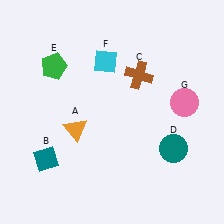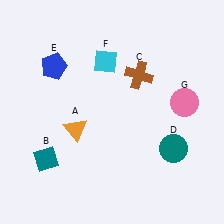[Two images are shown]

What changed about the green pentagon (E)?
In Image 1, E is green. In Image 2, it changed to blue.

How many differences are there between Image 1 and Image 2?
There is 1 difference between the two images.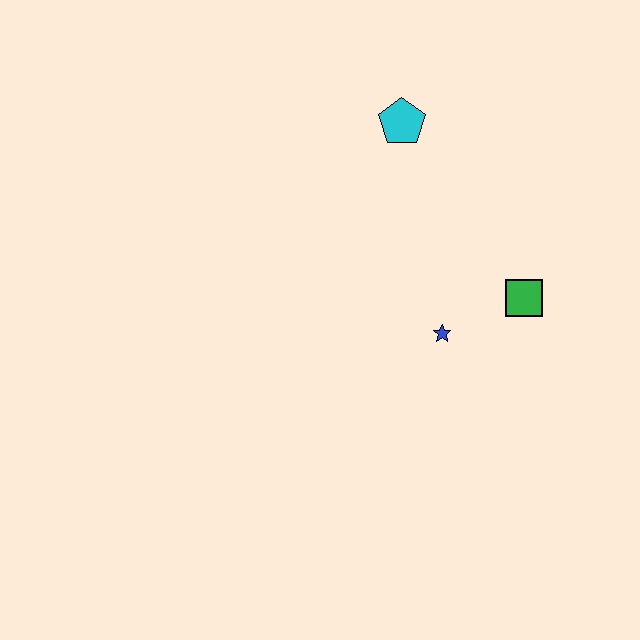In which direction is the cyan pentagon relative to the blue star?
The cyan pentagon is above the blue star.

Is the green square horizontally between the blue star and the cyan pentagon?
No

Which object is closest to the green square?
The blue star is closest to the green square.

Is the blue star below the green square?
Yes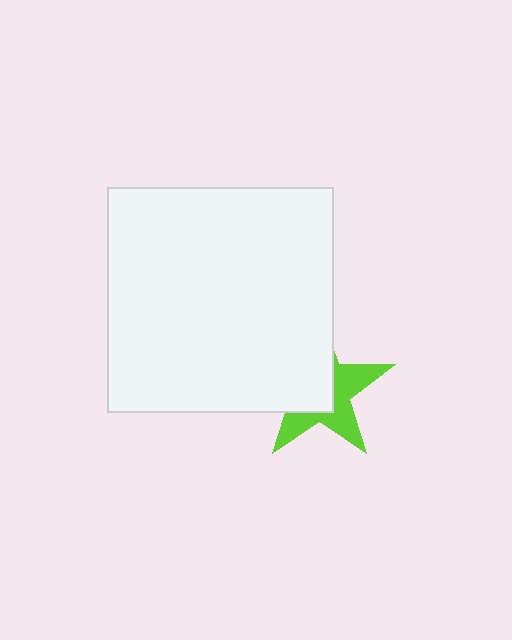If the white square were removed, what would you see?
You would see the complete lime star.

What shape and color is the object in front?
The object in front is a white square.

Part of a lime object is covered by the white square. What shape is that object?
It is a star.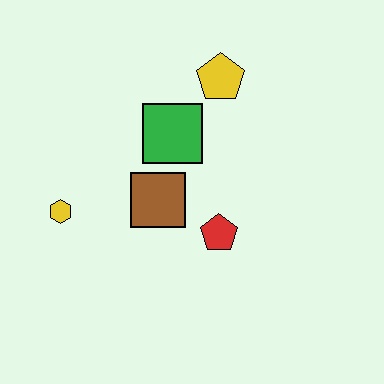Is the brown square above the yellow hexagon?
Yes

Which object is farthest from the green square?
The yellow hexagon is farthest from the green square.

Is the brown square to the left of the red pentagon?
Yes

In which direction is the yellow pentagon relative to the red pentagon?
The yellow pentagon is above the red pentagon.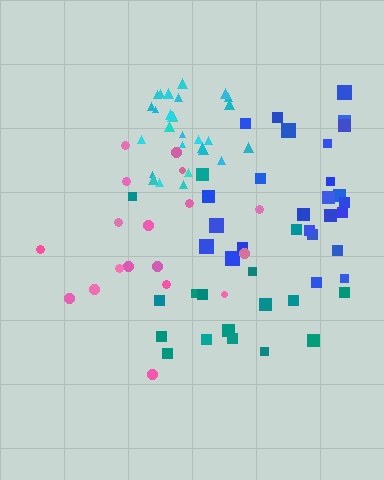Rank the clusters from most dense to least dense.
cyan, blue, teal, pink.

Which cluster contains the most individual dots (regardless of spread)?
Cyan (29).